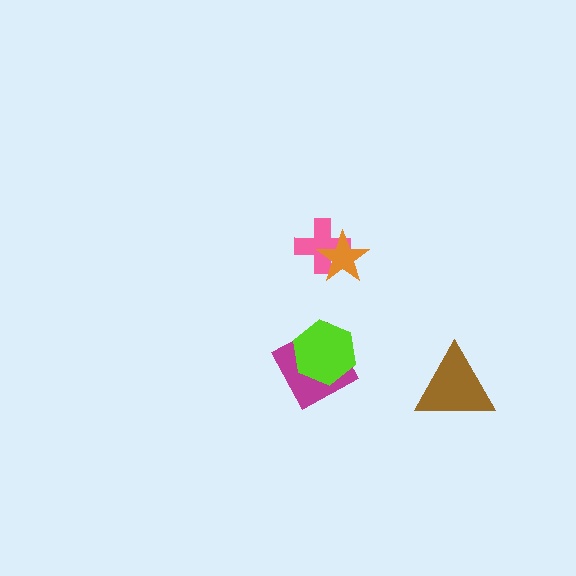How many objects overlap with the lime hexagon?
1 object overlaps with the lime hexagon.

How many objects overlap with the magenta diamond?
1 object overlaps with the magenta diamond.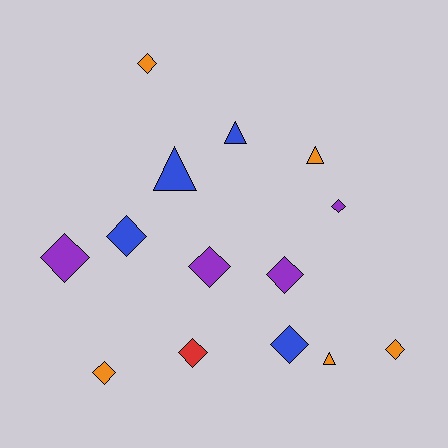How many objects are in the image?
There are 14 objects.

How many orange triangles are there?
There are 2 orange triangles.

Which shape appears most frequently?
Diamond, with 10 objects.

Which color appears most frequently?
Orange, with 5 objects.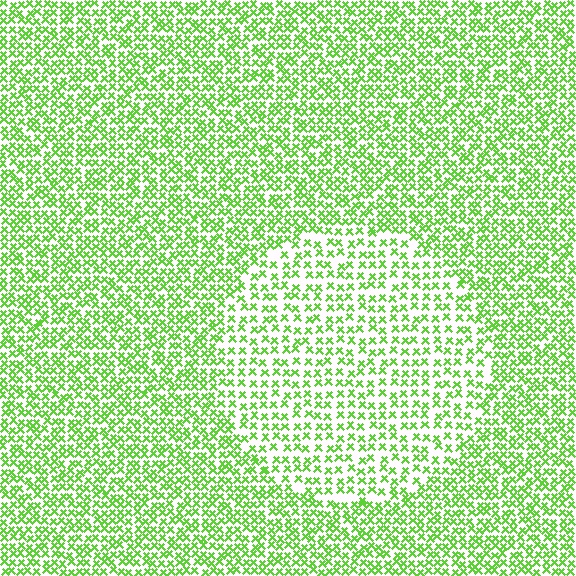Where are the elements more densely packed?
The elements are more densely packed outside the circle boundary.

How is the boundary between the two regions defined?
The boundary is defined by a change in element density (approximately 1.7x ratio). All elements are the same color, size, and shape.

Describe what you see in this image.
The image contains small lime elements arranged at two different densities. A circle-shaped region is visible where the elements are less densely packed than the surrounding area.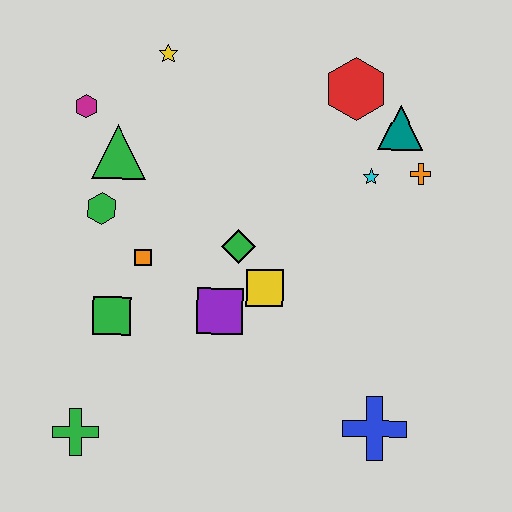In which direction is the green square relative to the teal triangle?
The green square is to the left of the teal triangle.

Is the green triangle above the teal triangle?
No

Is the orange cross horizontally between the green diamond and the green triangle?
No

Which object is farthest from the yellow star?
The blue cross is farthest from the yellow star.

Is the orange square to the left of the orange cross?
Yes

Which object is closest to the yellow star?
The magenta hexagon is closest to the yellow star.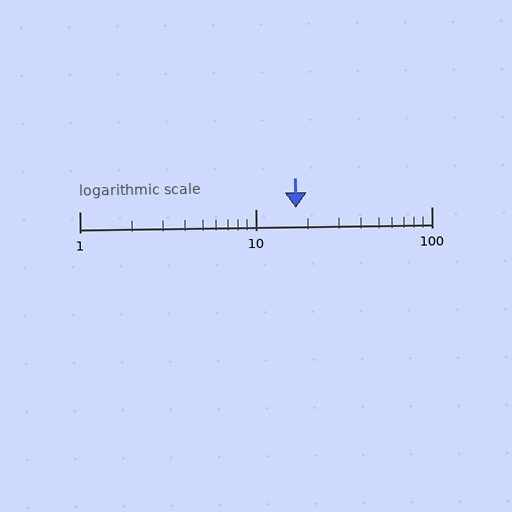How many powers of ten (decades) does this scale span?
The scale spans 2 decades, from 1 to 100.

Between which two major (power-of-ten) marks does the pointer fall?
The pointer is between 10 and 100.